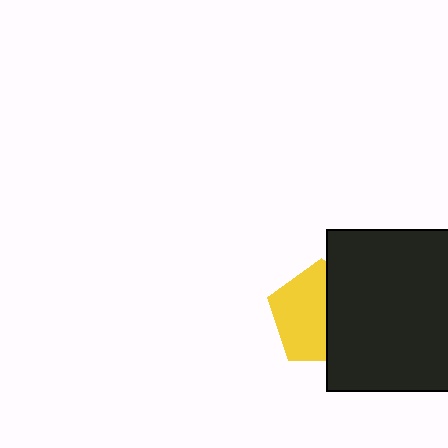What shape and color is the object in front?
The object in front is a black square.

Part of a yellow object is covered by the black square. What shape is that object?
It is a pentagon.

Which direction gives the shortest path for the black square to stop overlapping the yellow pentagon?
Moving right gives the shortest separation.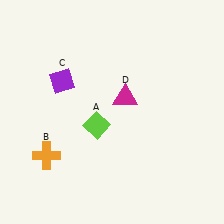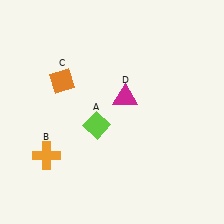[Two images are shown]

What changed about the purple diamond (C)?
In Image 1, C is purple. In Image 2, it changed to orange.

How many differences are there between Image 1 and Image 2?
There is 1 difference between the two images.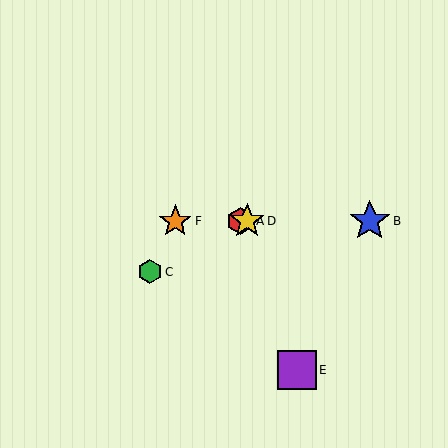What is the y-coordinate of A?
Object A is at y≈221.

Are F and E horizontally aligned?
No, F is at y≈221 and E is at y≈370.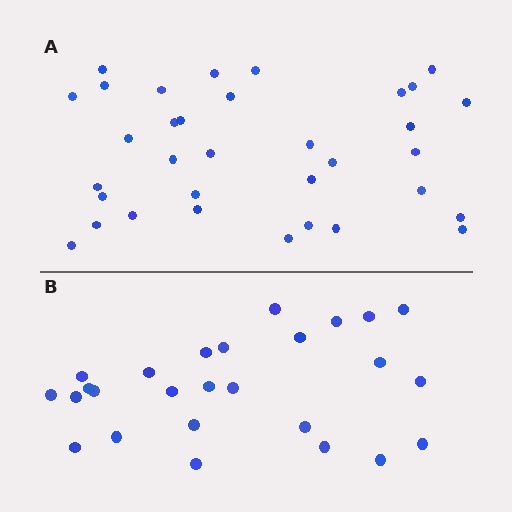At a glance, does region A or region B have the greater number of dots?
Region A (the top region) has more dots.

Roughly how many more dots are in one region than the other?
Region A has roughly 8 or so more dots than region B.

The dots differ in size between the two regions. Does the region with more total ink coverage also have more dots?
No. Region B has more total ink coverage because its dots are larger, but region A actually contains more individual dots. Total area can be misleading — the number of items is what matters here.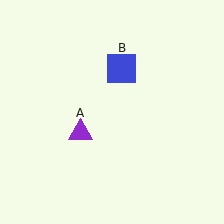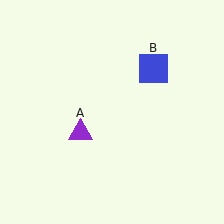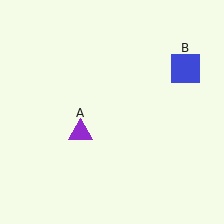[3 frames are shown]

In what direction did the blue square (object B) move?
The blue square (object B) moved right.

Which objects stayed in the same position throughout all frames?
Purple triangle (object A) remained stationary.